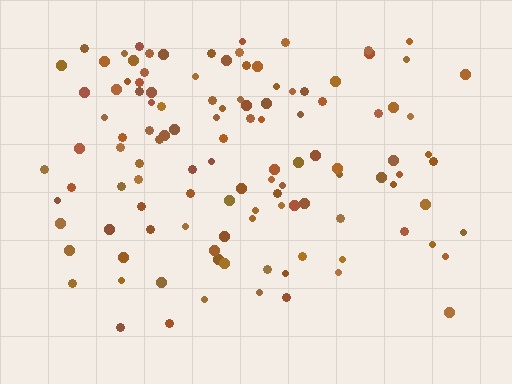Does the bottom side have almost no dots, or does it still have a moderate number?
Still a moderate number, just noticeably fewer than the top.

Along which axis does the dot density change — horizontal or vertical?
Vertical.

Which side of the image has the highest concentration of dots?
The top.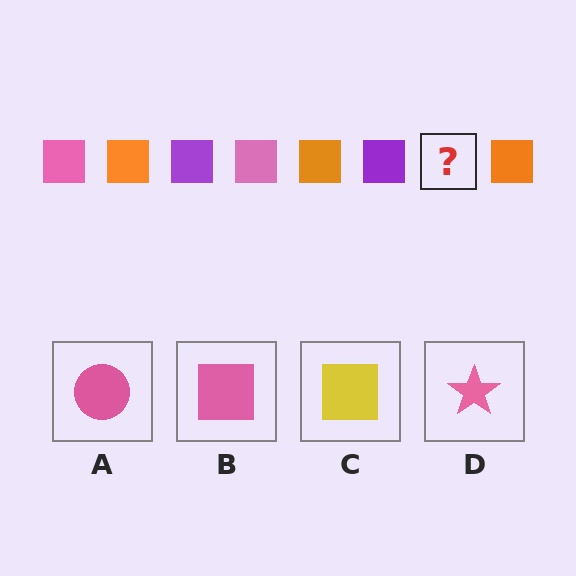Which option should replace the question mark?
Option B.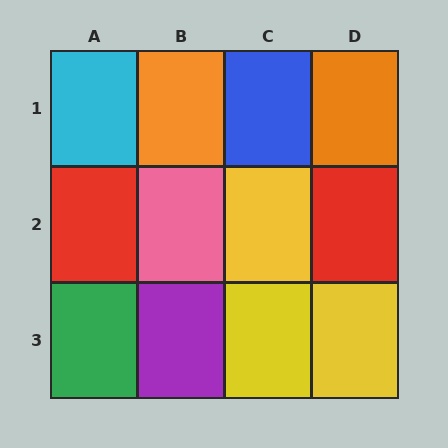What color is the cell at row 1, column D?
Orange.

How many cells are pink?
1 cell is pink.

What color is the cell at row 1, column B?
Orange.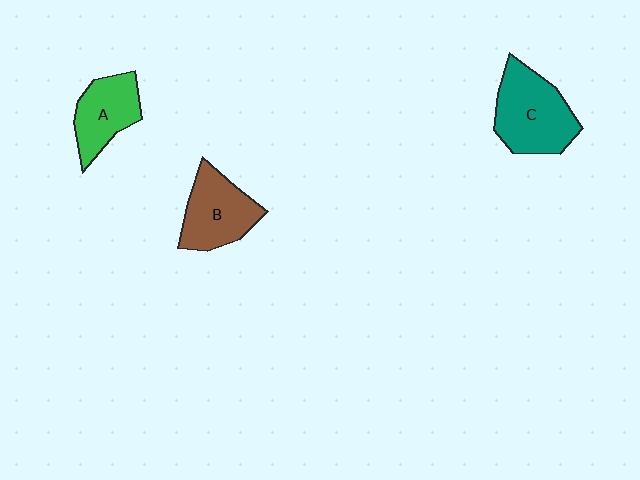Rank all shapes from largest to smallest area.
From largest to smallest: C (teal), B (brown), A (green).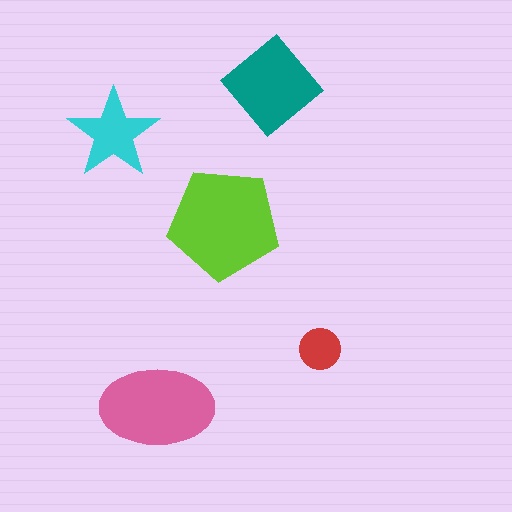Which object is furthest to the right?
The red circle is rightmost.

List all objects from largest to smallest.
The lime pentagon, the pink ellipse, the teal diamond, the cyan star, the red circle.